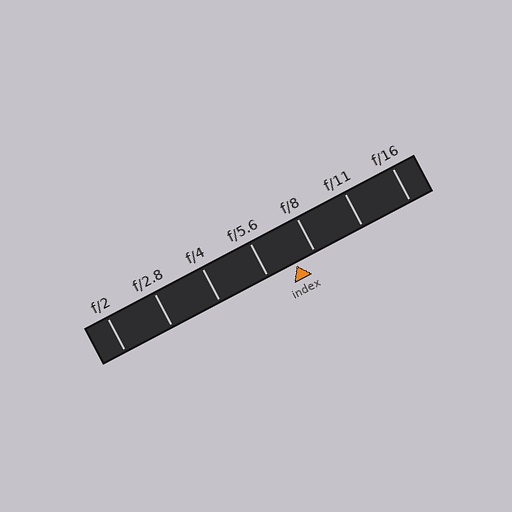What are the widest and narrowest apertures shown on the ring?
The widest aperture shown is f/2 and the narrowest is f/16.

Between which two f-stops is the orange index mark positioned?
The index mark is between f/5.6 and f/8.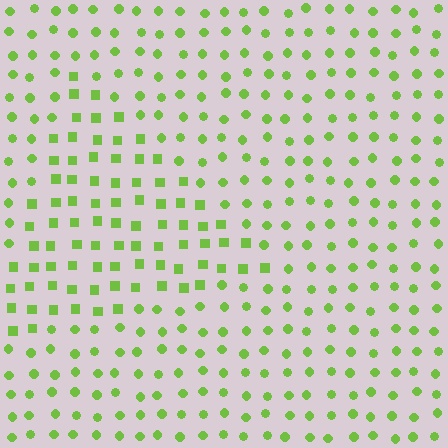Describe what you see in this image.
The image is filled with small lime elements arranged in a uniform grid. A triangle-shaped region contains squares, while the surrounding area contains circles. The boundary is defined purely by the change in element shape.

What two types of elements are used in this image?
The image uses squares inside the triangle region and circles outside it.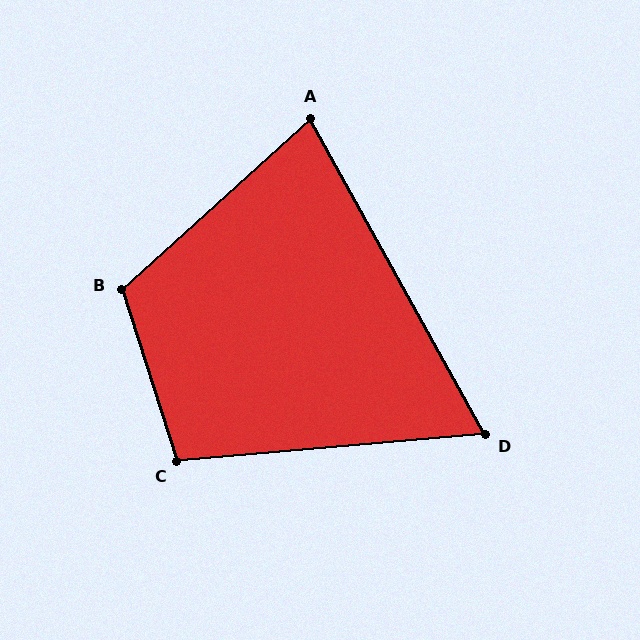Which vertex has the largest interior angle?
B, at approximately 114 degrees.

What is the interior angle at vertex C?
Approximately 103 degrees (obtuse).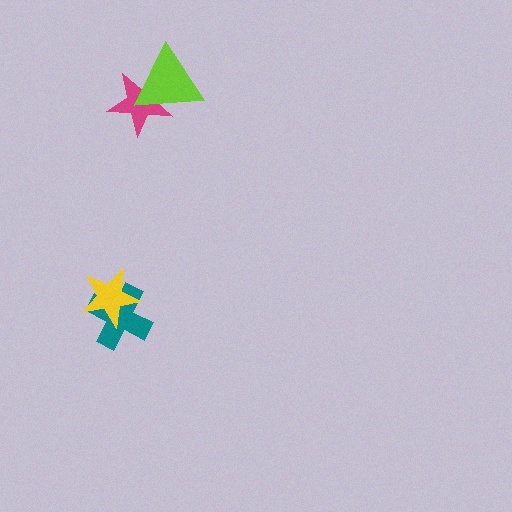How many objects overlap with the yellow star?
1 object overlaps with the yellow star.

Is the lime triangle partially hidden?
No, no other shape covers it.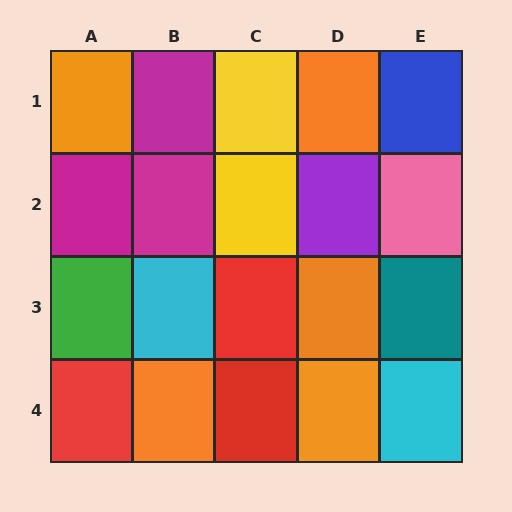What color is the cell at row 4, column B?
Orange.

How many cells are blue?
1 cell is blue.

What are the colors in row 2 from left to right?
Magenta, magenta, yellow, purple, pink.